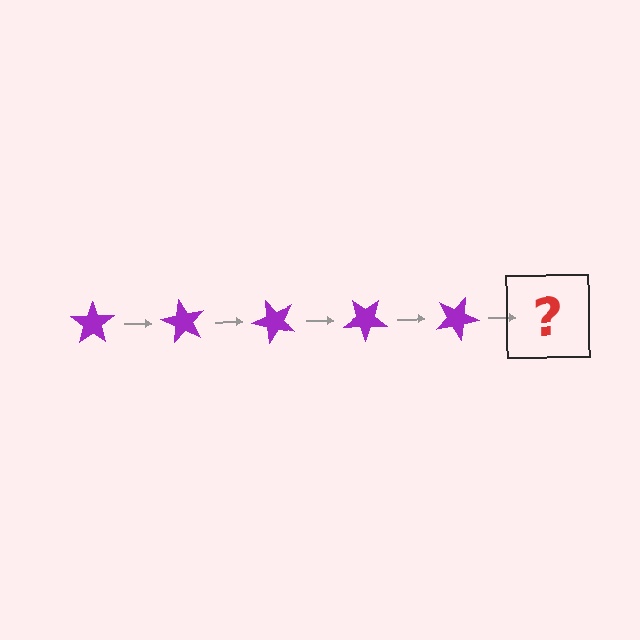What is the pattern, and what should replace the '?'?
The pattern is that the star rotates 60 degrees each step. The '?' should be a purple star rotated 300 degrees.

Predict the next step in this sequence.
The next step is a purple star rotated 300 degrees.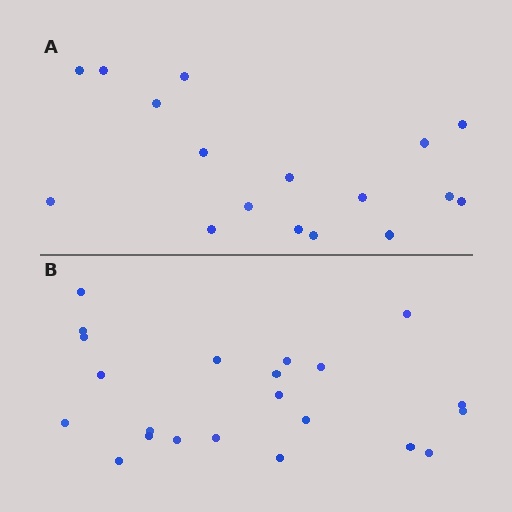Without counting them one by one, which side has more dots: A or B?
Region B (the bottom region) has more dots.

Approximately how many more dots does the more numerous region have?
Region B has about 5 more dots than region A.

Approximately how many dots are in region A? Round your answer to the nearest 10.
About 20 dots. (The exact count is 17, which rounds to 20.)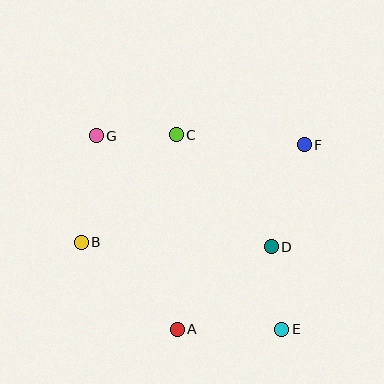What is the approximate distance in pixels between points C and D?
The distance between C and D is approximately 147 pixels.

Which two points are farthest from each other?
Points E and G are farthest from each other.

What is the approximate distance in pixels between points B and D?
The distance between B and D is approximately 190 pixels.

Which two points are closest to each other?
Points C and G are closest to each other.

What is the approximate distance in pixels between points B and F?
The distance between B and F is approximately 243 pixels.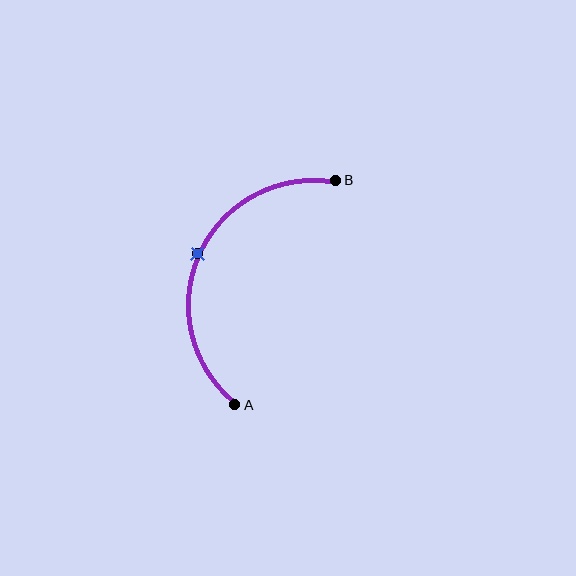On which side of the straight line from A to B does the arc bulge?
The arc bulges to the left of the straight line connecting A and B.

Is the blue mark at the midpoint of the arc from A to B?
Yes. The blue mark lies on the arc at equal arc-length from both A and B — it is the arc midpoint.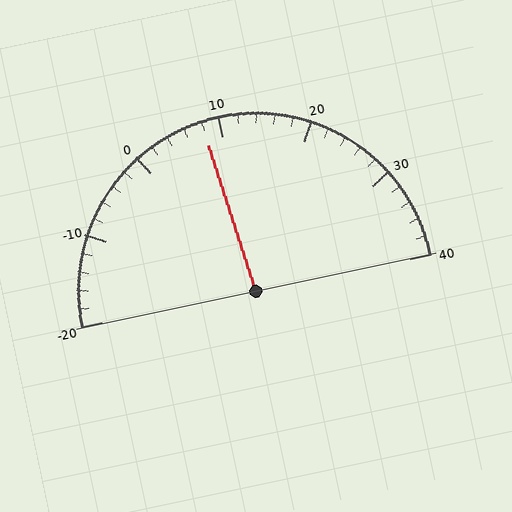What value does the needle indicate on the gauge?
The needle indicates approximately 8.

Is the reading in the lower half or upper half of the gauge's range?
The reading is in the lower half of the range (-20 to 40).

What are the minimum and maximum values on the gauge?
The gauge ranges from -20 to 40.